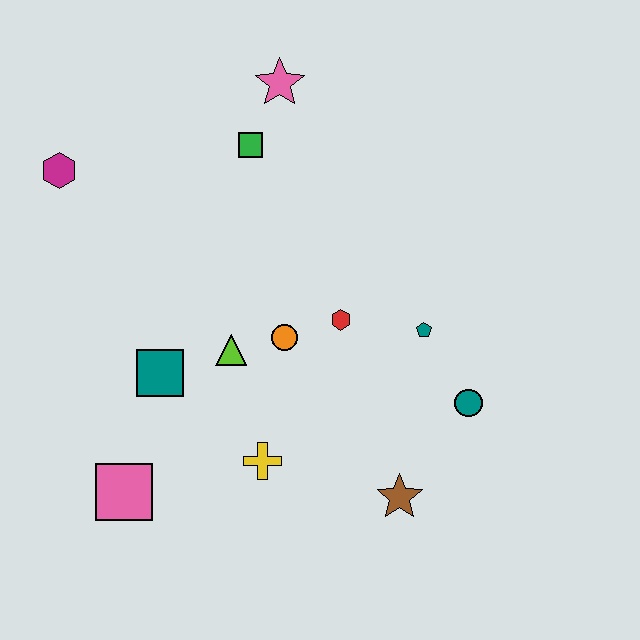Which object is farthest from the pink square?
The pink star is farthest from the pink square.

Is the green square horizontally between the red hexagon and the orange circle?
No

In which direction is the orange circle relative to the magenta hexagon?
The orange circle is to the right of the magenta hexagon.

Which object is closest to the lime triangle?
The orange circle is closest to the lime triangle.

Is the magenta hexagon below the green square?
Yes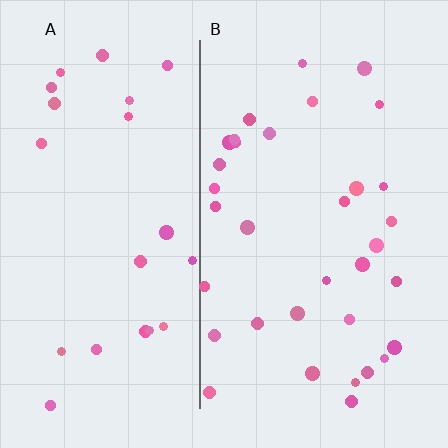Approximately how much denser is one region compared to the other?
Approximately 1.5× — region B over region A.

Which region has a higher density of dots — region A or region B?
B (the right).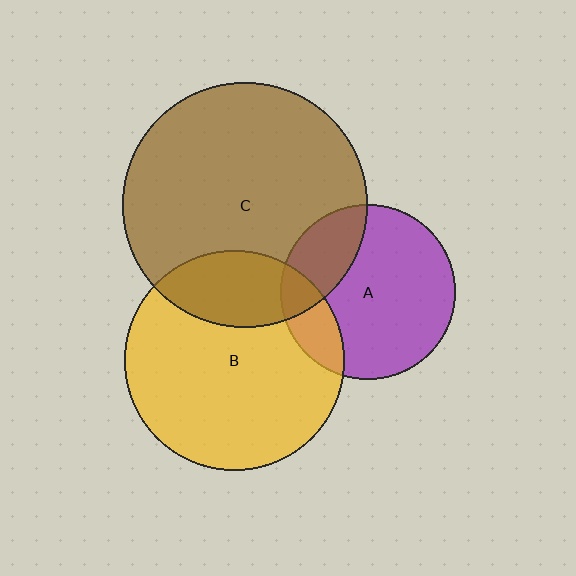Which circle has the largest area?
Circle C (brown).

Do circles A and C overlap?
Yes.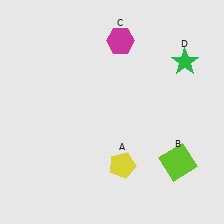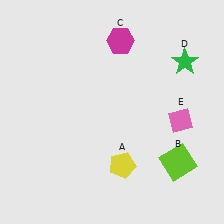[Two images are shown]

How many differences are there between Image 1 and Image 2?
There is 1 difference between the two images.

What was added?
A pink diamond (E) was added in Image 2.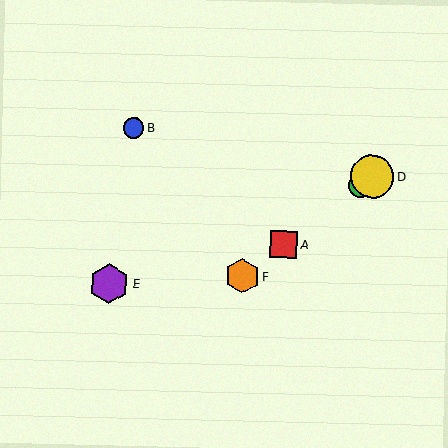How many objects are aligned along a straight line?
4 objects (A, C, D, F) are aligned along a straight line.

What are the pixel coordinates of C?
Object C is at (360, 186).